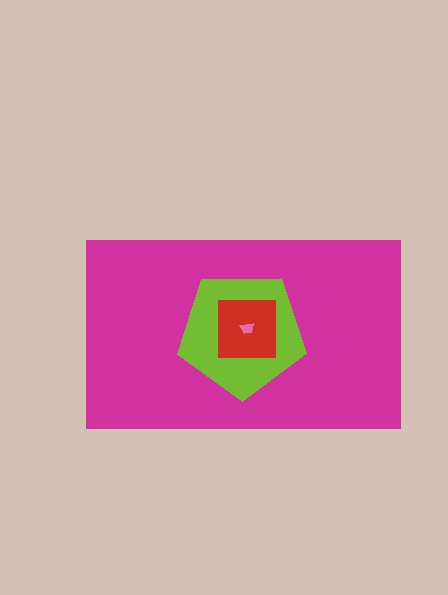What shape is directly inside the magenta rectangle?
The lime pentagon.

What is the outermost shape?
The magenta rectangle.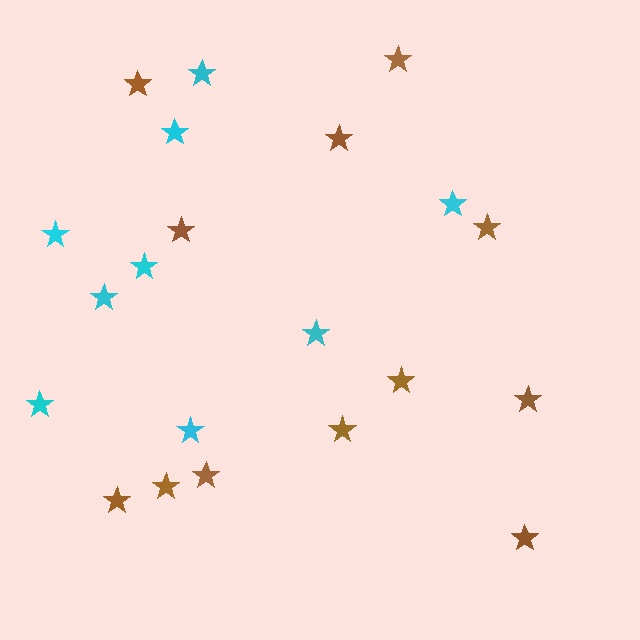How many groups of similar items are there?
There are 2 groups: one group of brown stars (12) and one group of cyan stars (9).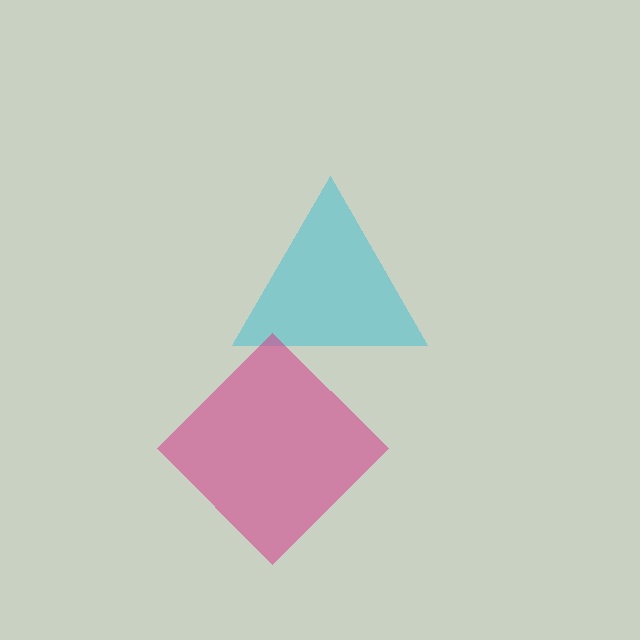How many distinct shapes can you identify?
There are 2 distinct shapes: a cyan triangle, a magenta diamond.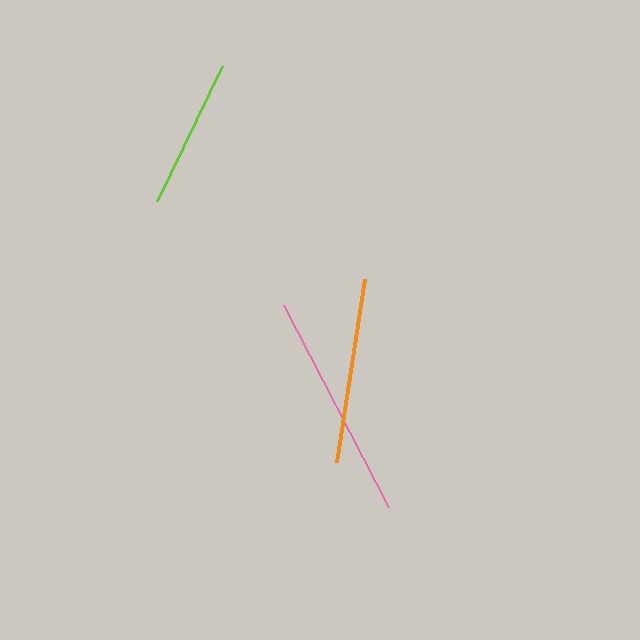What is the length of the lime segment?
The lime segment is approximately 150 pixels long.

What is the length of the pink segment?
The pink segment is approximately 228 pixels long.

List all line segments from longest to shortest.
From longest to shortest: pink, orange, lime.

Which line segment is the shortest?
The lime line is the shortest at approximately 150 pixels.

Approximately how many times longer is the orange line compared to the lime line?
The orange line is approximately 1.2 times the length of the lime line.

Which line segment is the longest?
The pink line is the longest at approximately 228 pixels.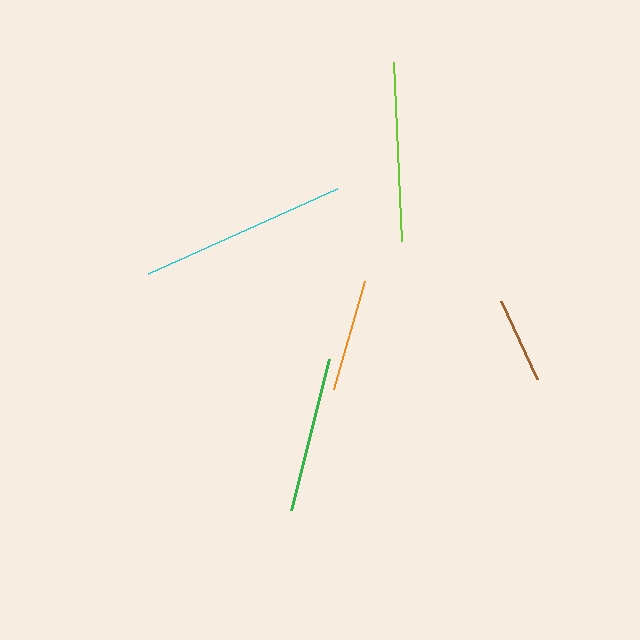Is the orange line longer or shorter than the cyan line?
The cyan line is longer than the orange line.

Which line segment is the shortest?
The brown line is the shortest at approximately 85 pixels.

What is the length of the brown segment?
The brown segment is approximately 85 pixels long.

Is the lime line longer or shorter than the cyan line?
The cyan line is longer than the lime line.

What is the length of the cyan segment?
The cyan segment is approximately 208 pixels long.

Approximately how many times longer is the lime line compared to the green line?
The lime line is approximately 1.2 times the length of the green line.